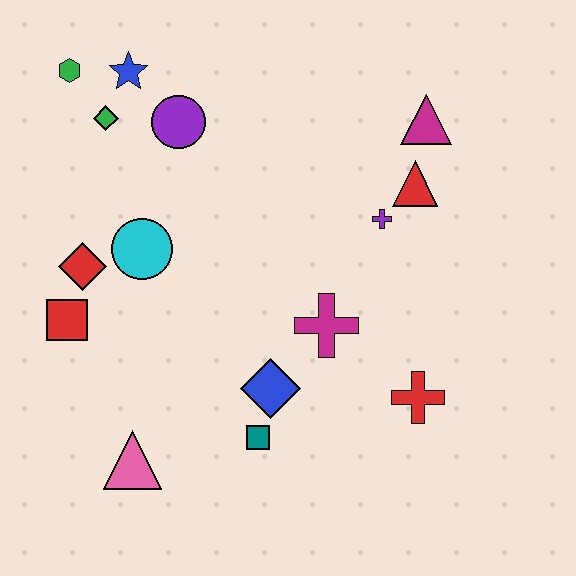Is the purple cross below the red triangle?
Yes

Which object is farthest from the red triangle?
The pink triangle is farthest from the red triangle.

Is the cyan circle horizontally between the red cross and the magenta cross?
No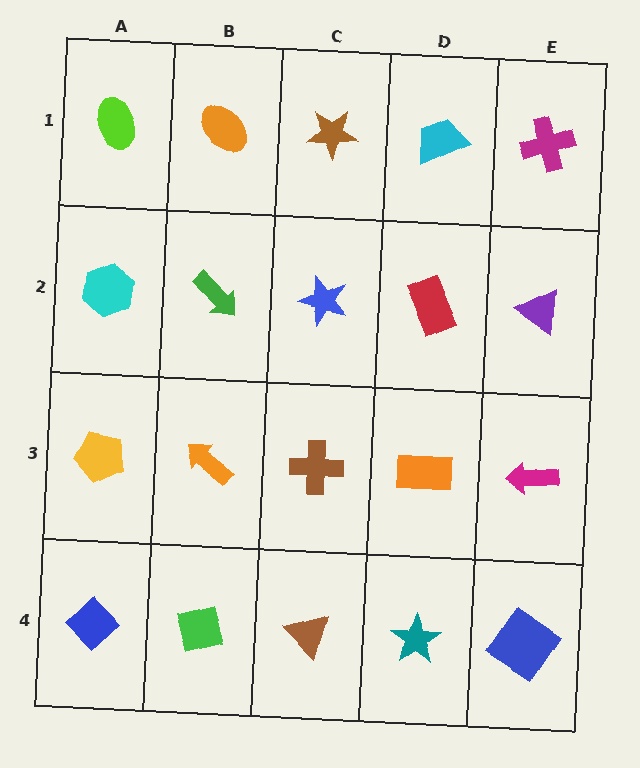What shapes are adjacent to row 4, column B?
An orange arrow (row 3, column B), a blue diamond (row 4, column A), a brown triangle (row 4, column C).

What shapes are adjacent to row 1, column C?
A blue star (row 2, column C), an orange ellipse (row 1, column B), a cyan trapezoid (row 1, column D).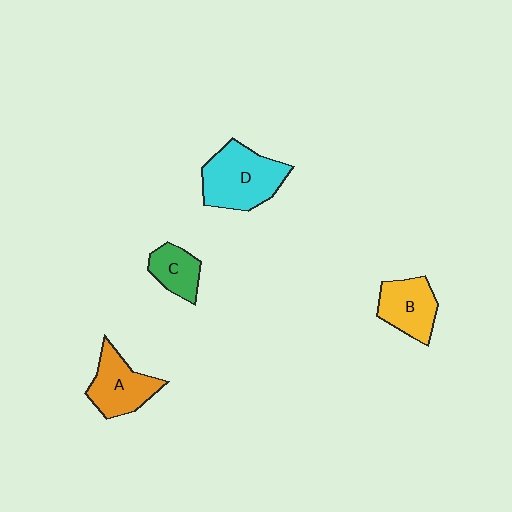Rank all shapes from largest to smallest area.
From largest to smallest: D (cyan), A (orange), B (yellow), C (green).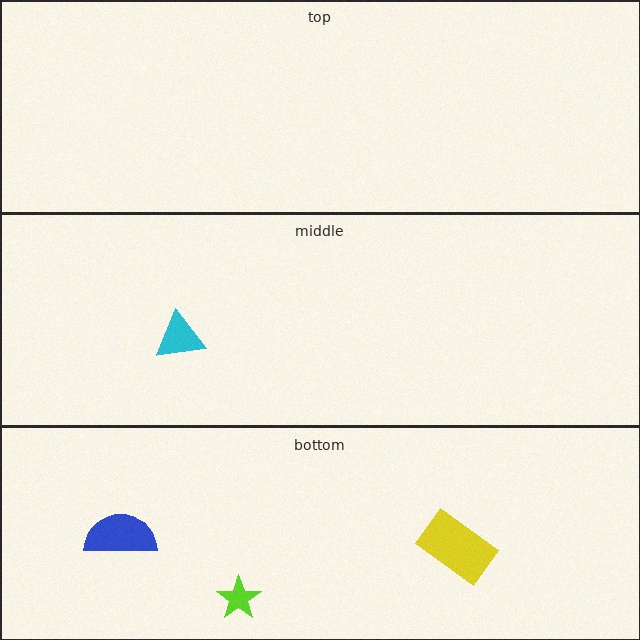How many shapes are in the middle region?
1.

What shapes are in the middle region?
The cyan triangle.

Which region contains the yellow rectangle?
The bottom region.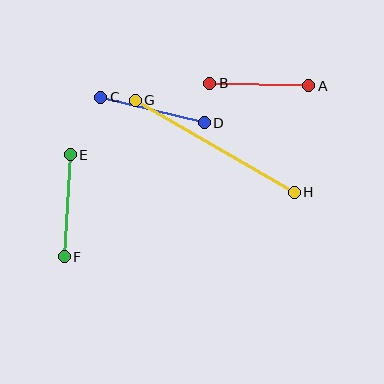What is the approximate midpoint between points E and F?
The midpoint is at approximately (67, 206) pixels.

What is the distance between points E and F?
The distance is approximately 102 pixels.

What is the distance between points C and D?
The distance is approximately 107 pixels.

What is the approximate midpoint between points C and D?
The midpoint is at approximately (153, 110) pixels.